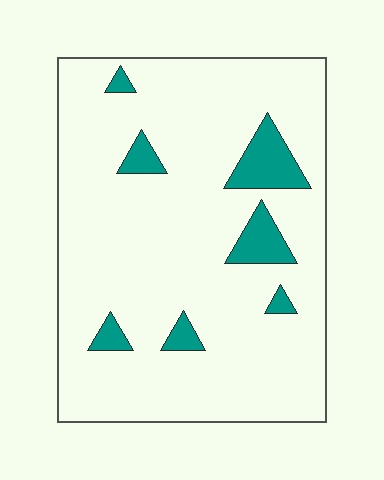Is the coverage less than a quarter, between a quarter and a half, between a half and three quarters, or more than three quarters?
Less than a quarter.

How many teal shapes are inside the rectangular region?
7.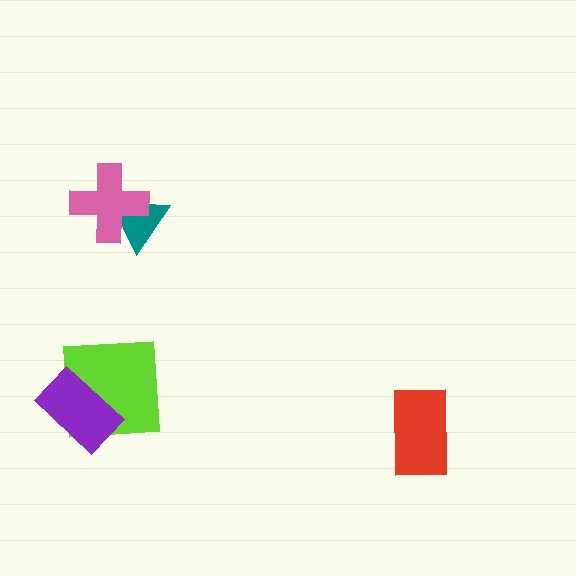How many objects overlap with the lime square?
1 object overlaps with the lime square.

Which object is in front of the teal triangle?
The pink cross is in front of the teal triangle.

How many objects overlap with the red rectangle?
0 objects overlap with the red rectangle.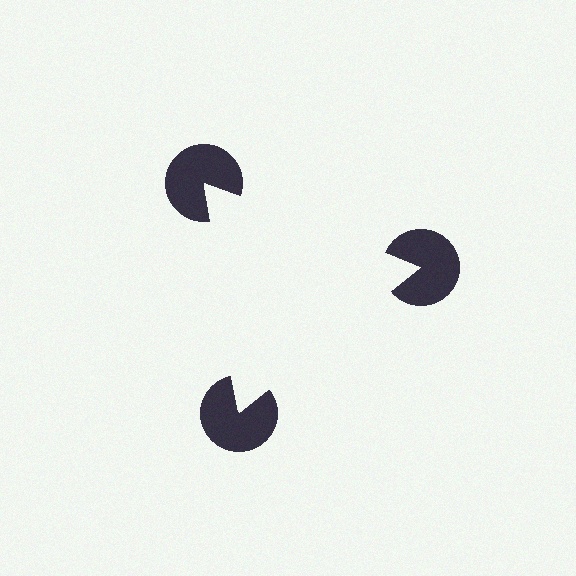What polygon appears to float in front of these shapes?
An illusory triangle — its edges are inferred from the aligned wedge cuts in the pac-man discs, not physically drawn.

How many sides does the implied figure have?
3 sides.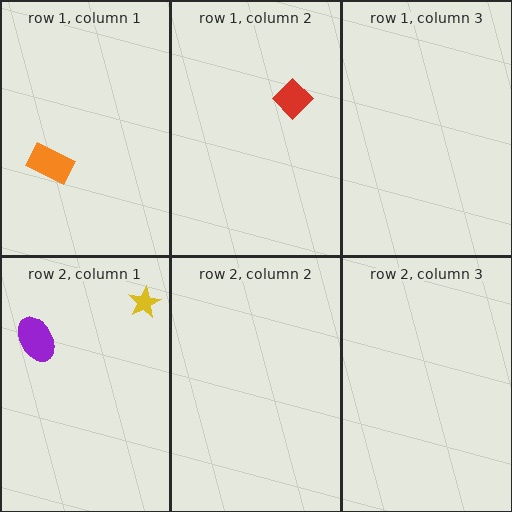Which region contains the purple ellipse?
The row 2, column 1 region.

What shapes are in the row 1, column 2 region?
The red diamond.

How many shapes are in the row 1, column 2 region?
1.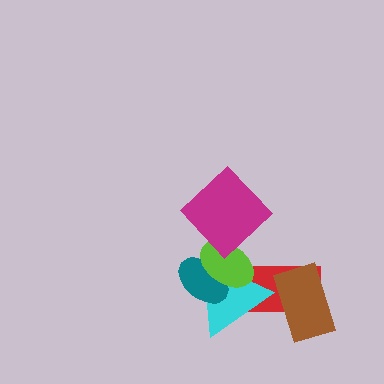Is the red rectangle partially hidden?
Yes, it is partially covered by another shape.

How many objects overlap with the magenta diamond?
1 object overlaps with the magenta diamond.